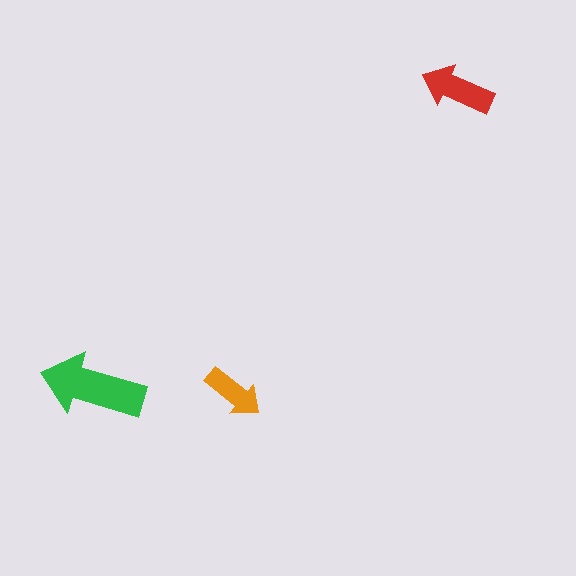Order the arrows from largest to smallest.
the green one, the red one, the orange one.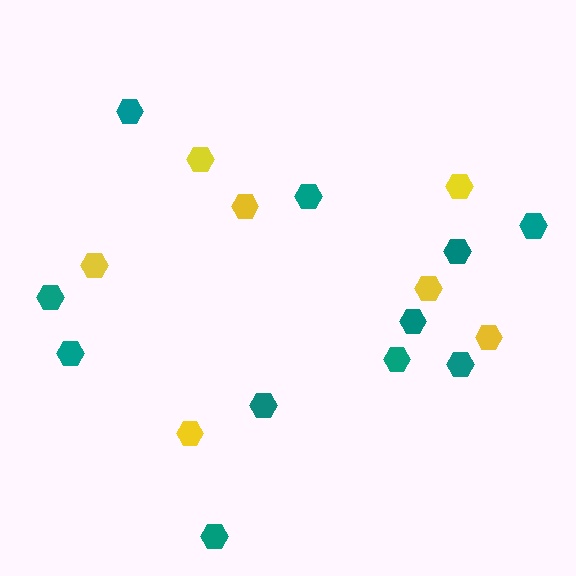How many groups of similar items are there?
There are 2 groups: one group of yellow hexagons (7) and one group of teal hexagons (11).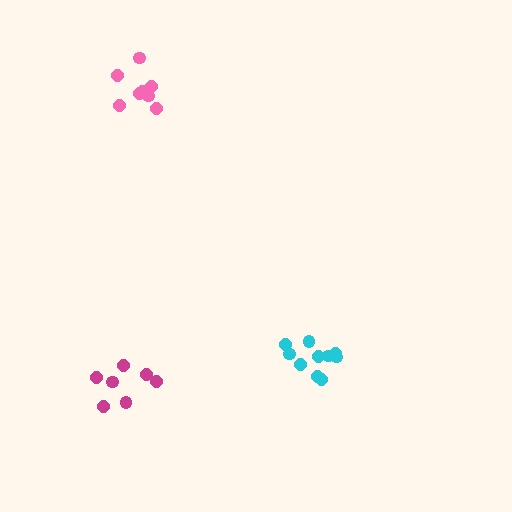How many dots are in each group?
Group 1: 9 dots, Group 2: 10 dots, Group 3: 7 dots (26 total).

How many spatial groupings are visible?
There are 3 spatial groupings.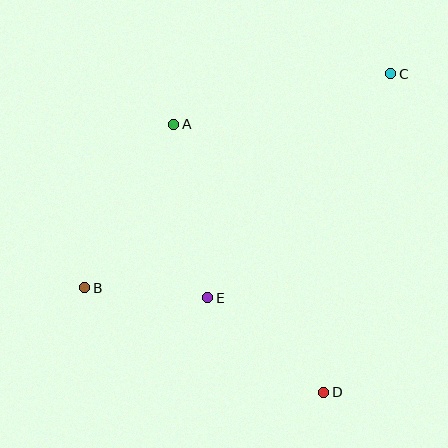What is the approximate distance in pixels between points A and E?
The distance between A and E is approximately 177 pixels.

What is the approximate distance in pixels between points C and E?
The distance between C and E is approximately 289 pixels.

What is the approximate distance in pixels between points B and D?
The distance between B and D is approximately 261 pixels.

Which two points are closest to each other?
Points B and E are closest to each other.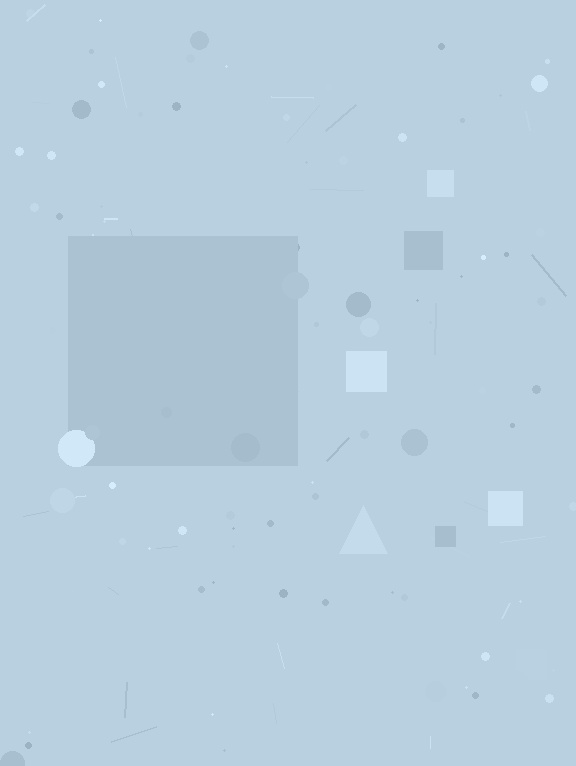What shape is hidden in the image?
A square is hidden in the image.